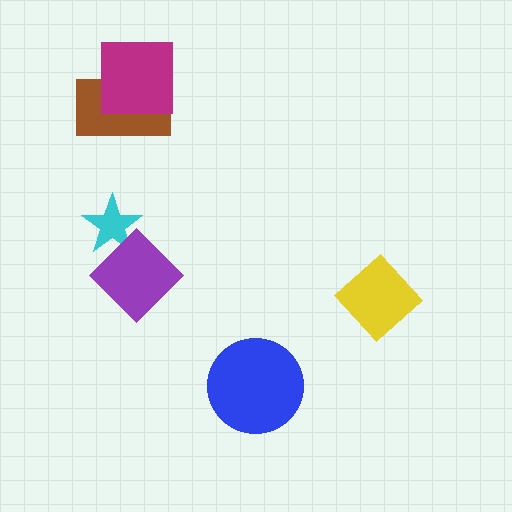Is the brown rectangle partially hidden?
Yes, it is partially covered by another shape.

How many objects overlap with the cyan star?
1 object overlaps with the cyan star.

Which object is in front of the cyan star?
The purple diamond is in front of the cyan star.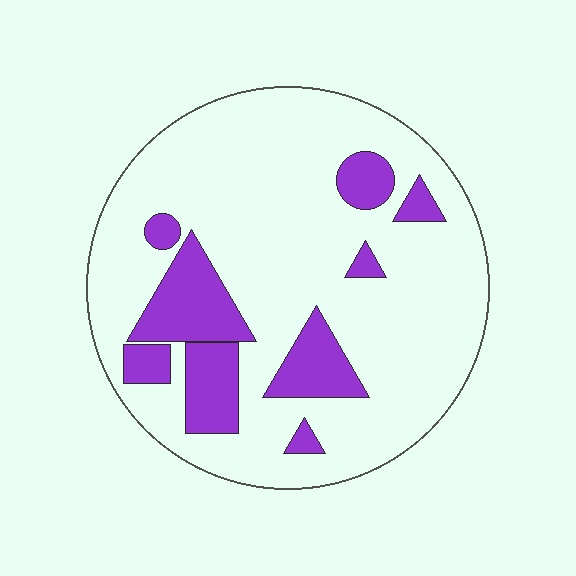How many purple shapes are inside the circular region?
9.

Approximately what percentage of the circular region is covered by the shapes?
Approximately 20%.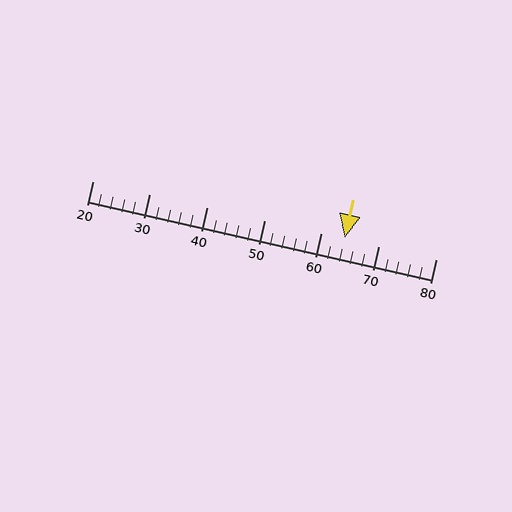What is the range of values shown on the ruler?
The ruler shows values from 20 to 80.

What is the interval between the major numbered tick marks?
The major tick marks are spaced 10 units apart.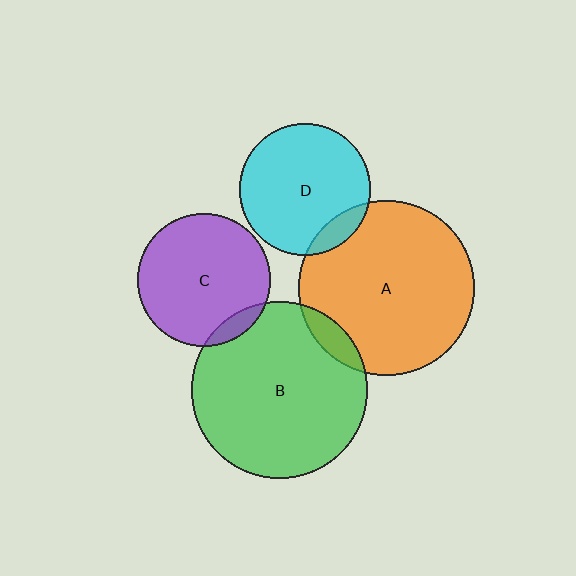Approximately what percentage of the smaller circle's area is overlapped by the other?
Approximately 10%.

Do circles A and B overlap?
Yes.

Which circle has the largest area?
Circle B (green).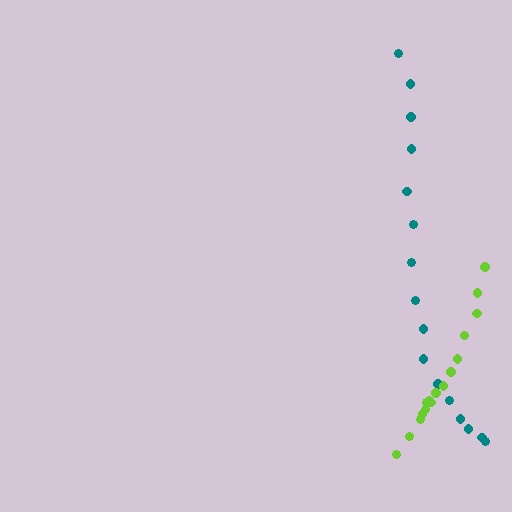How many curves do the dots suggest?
There are 2 distinct paths.